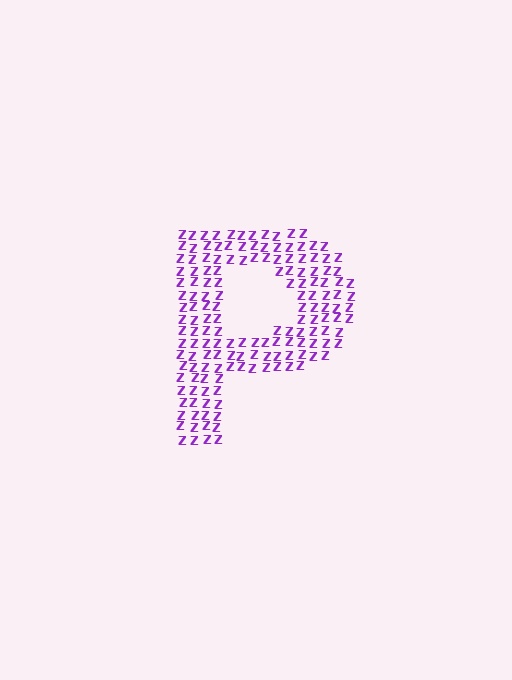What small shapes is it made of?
It is made of small letter Z's.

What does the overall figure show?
The overall figure shows the letter P.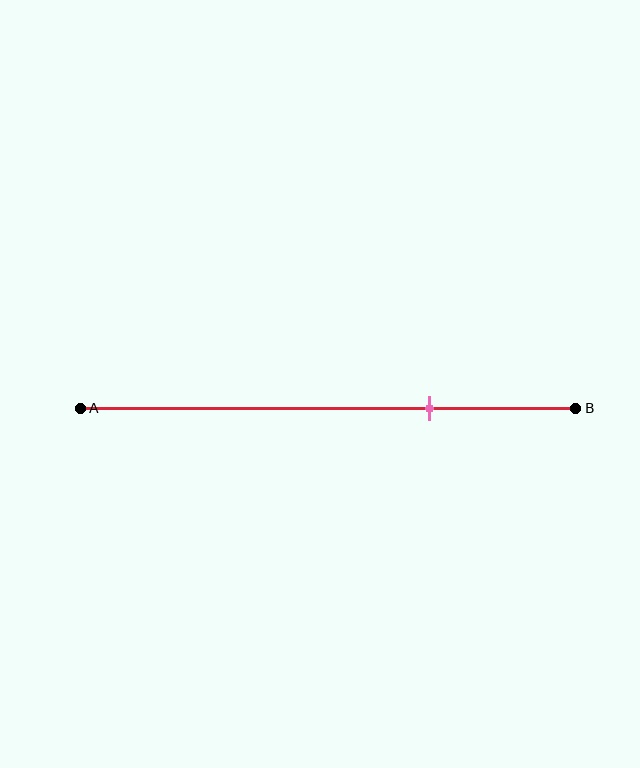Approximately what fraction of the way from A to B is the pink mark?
The pink mark is approximately 70% of the way from A to B.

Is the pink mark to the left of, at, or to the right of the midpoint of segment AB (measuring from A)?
The pink mark is to the right of the midpoint of segment AB.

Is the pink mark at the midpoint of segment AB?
No, the mark is at about 70% from A, not at the 50% midpoint.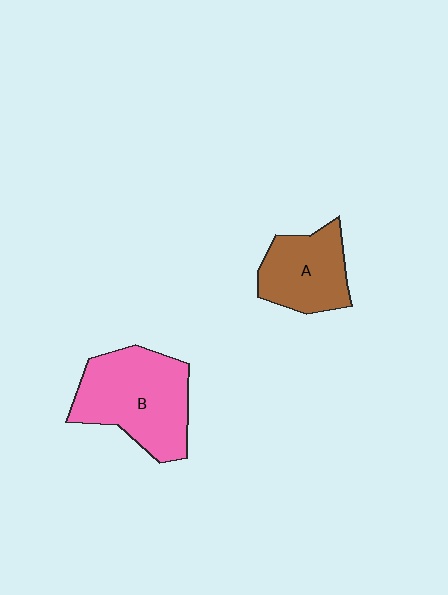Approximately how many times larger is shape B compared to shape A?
Approximately 1.5 times.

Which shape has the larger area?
Shape B (pink).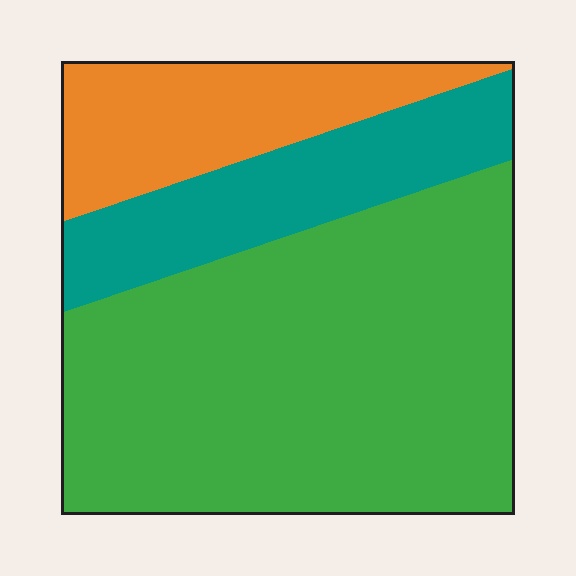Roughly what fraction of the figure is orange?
Orange takes up about one fifth (1/5) of the figure.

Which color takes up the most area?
Green, at roughly 60%.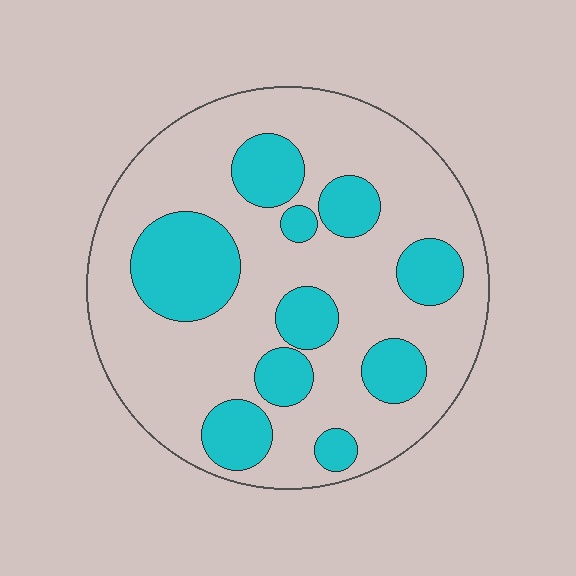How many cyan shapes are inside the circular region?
10.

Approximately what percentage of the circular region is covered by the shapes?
Approximately 30%.